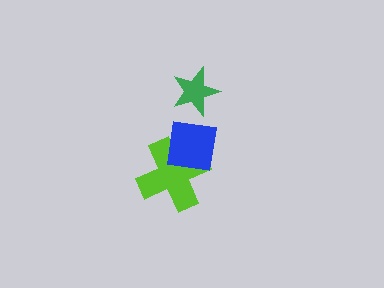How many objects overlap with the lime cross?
1 object overlaps with the lime cross.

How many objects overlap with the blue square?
1 object overlaps with the blue square.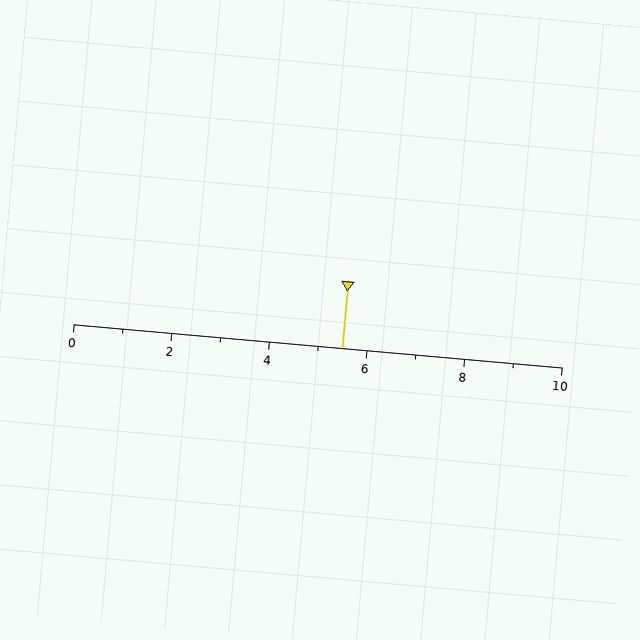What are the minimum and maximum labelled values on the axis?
The axis runs from 0 to 10.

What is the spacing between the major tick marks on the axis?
The major ticks are spaced 2 apart.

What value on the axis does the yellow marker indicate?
The marker indicates approximately 5.5.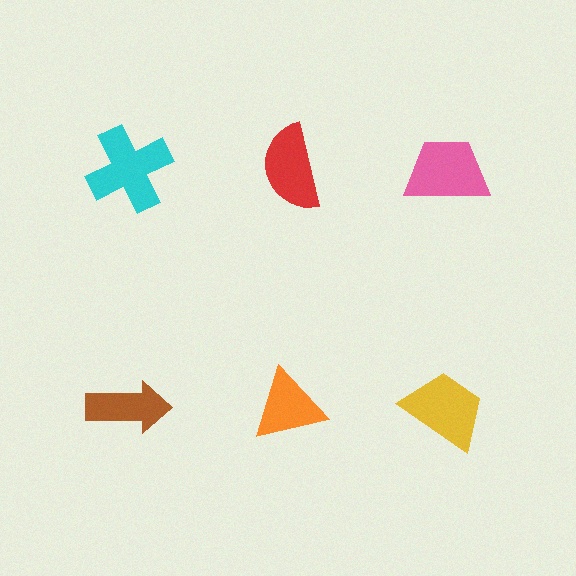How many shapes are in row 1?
3 shapes.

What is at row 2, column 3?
A yellow trapezoid.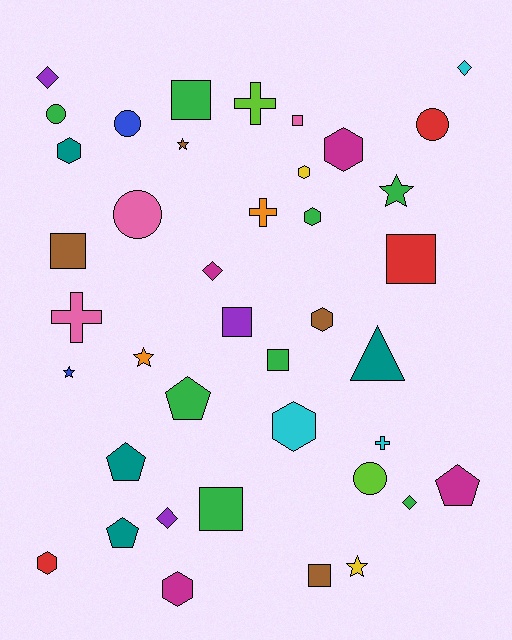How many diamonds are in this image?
There are 5 diamonds.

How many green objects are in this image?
There are 8 green objects.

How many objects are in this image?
There are 40 objects.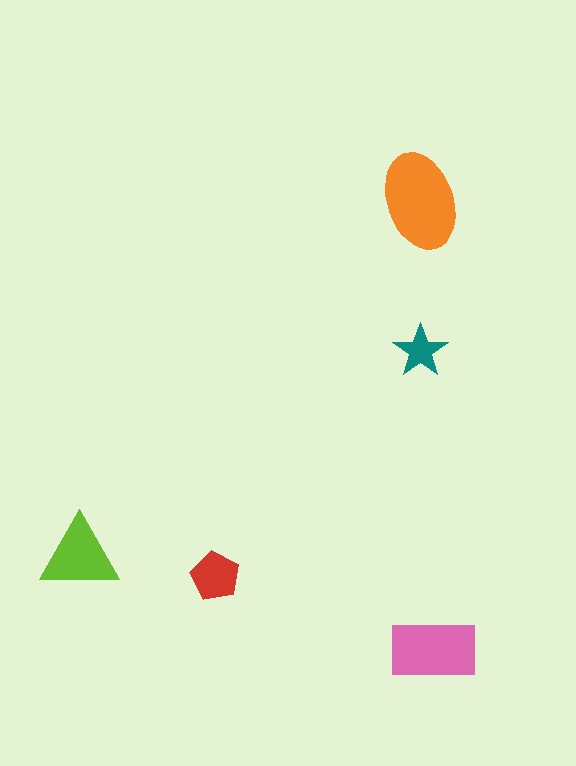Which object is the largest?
The orange ellipse.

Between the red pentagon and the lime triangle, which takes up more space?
The lime triangle.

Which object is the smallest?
The teal star.